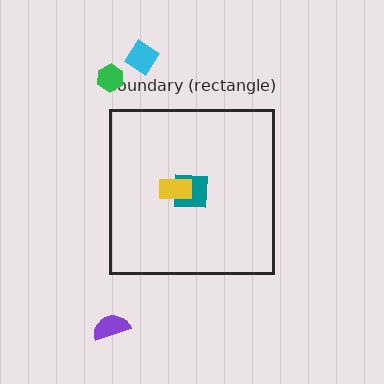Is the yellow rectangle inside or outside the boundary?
Inside.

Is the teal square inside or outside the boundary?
Inside.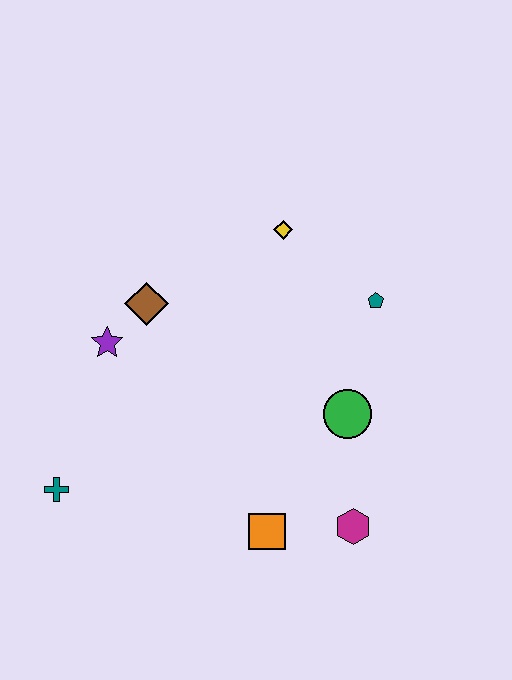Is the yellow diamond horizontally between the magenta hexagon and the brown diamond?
Yes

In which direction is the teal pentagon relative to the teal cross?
The teal pentagon is to the right of the teal cross.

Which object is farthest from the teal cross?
The teal pentagon is farthest from the teal cross.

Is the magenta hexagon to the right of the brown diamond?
Yes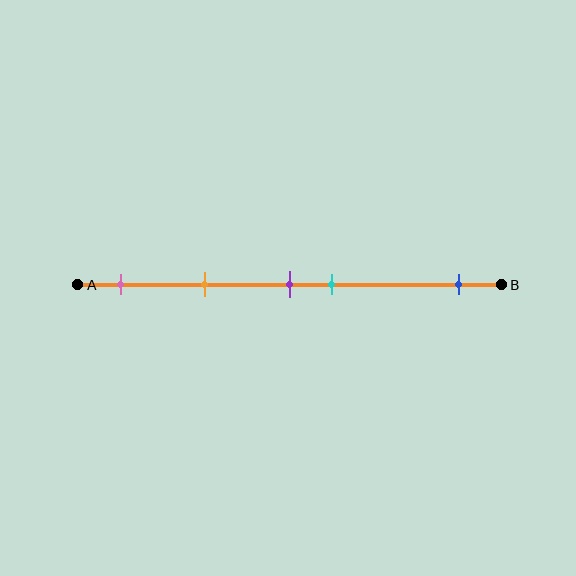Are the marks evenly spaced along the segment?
No, the marks are not evenly spaced.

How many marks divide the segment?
There are 5 marks dividing the segment.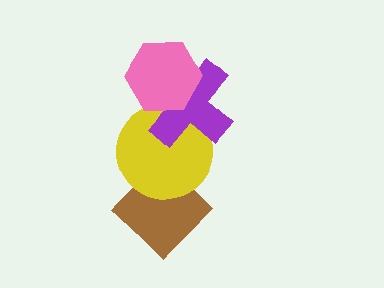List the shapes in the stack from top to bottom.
From top to bottom: the pink hexagon, the purple cross, the yellow circle, the brown diamond.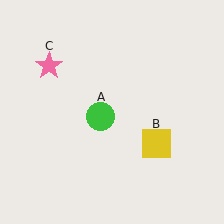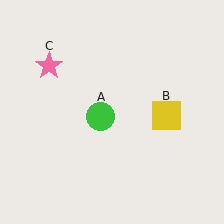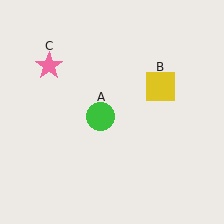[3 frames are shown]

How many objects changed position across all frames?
1 object changed position: yellow square (object B).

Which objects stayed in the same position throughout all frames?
Green circle (object A) and pink star (object C) remained stationary.